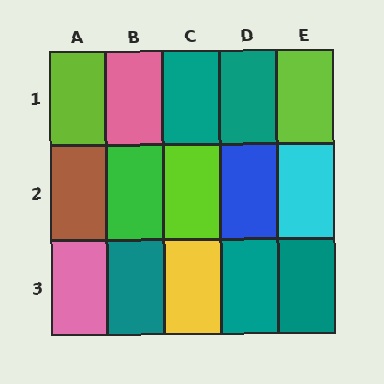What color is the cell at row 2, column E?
Cyan.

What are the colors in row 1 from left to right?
Lime, pink, teal, teal, lime.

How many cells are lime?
3 cells are lime.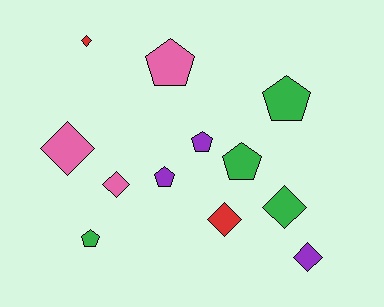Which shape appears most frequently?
Diamond, with 6 objects.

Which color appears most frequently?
Green, with 4 objects.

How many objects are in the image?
There are 12 objects.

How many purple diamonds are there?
There is 1 purple diamond.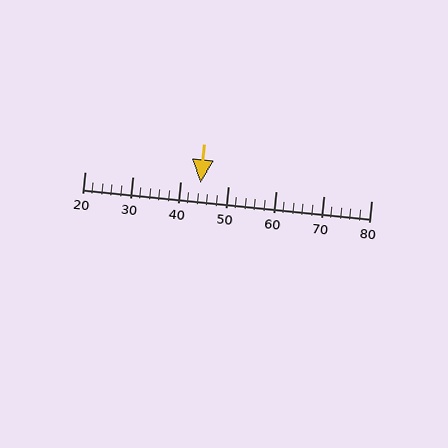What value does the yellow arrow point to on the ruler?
The yellow arrow points to approximately 44.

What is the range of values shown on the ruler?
The ruler shows values from 20 to 80.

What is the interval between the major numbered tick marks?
The major tick marks are spaced 10 units apart.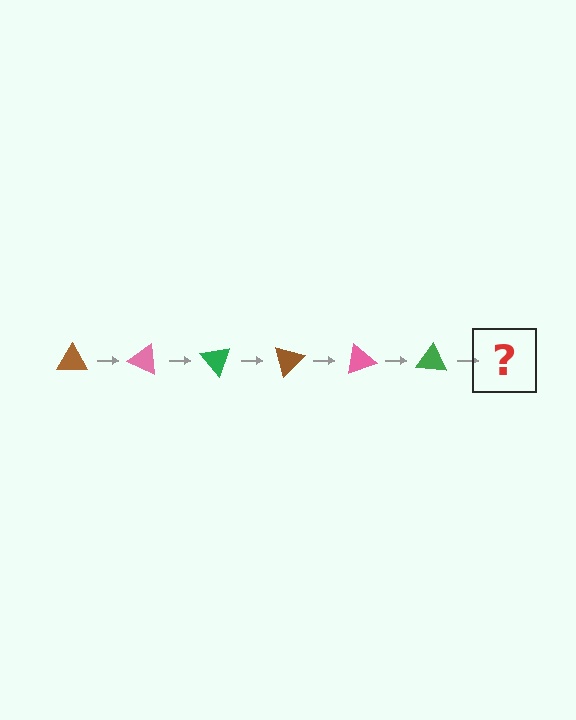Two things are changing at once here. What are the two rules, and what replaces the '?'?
The two rules are that it rotates 25 degrees each step and the color cycles through brown, pink, and green. The '?' should be a brown triangle, rotated 150 degrees from the start.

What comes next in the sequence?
The next element should be a brown triangle, rotated 150 degrees from the start.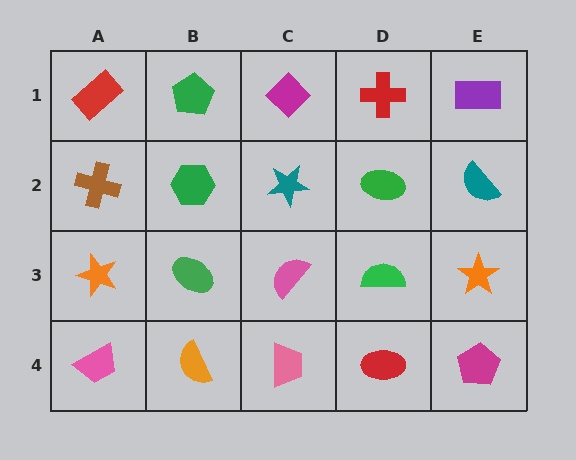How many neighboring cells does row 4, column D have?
3.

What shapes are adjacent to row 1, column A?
A brown cross (row 2, column A), a green pentagon (row 1, column B).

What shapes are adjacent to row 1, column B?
A green hexagon (row 2, column B), a red rectangle (row 1, column A), a magenta diamond (row 1, column C).